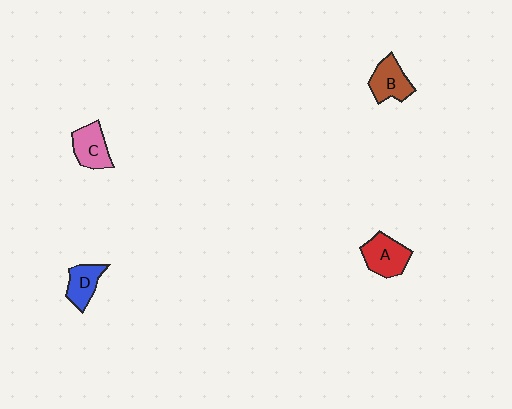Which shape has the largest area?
Shape A (red).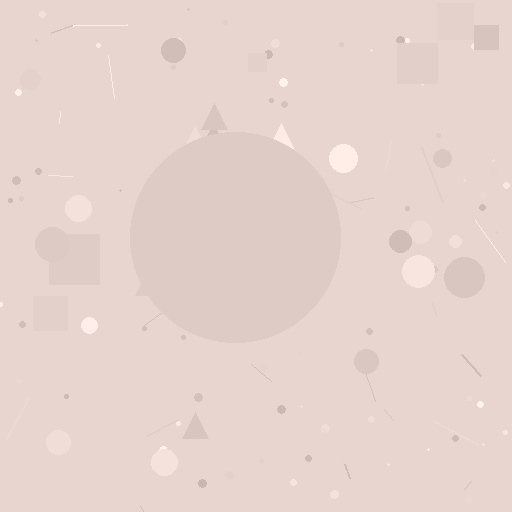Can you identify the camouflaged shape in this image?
The camouflaged shape is a circle.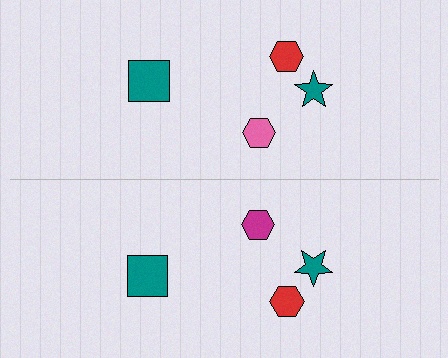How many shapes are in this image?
There are 8 shapes in this image.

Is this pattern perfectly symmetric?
No, the pattern is not perfectly symmetric. The magenta hexagon on the bottom side breaks the symmetry — its mirror counterpart is pink.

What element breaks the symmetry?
The magenta hexagon on the bottom side breaks the symmetry — its mirror counterpart is pink.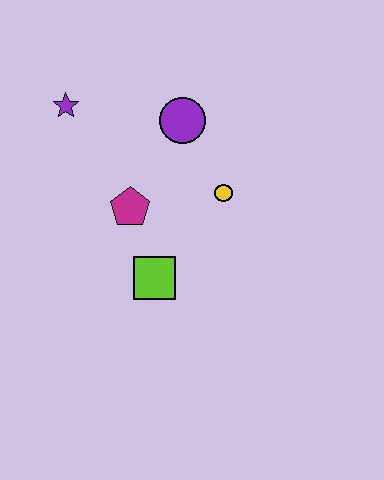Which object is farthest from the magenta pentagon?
The purple star is farthest from the magenta pentagon.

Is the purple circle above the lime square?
Yes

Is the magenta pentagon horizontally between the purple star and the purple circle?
Yes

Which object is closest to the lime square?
The magenta pentagon is closest to the lime square.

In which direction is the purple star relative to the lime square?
The purple star is above the lime square.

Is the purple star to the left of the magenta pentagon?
Yes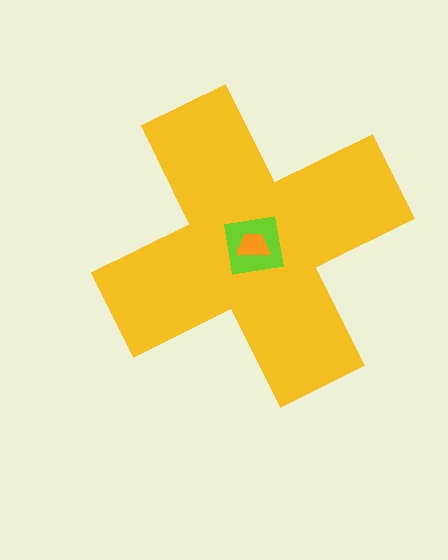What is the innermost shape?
The orange trapezoid.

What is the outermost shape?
The yellow cross.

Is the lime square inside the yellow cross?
Yes.